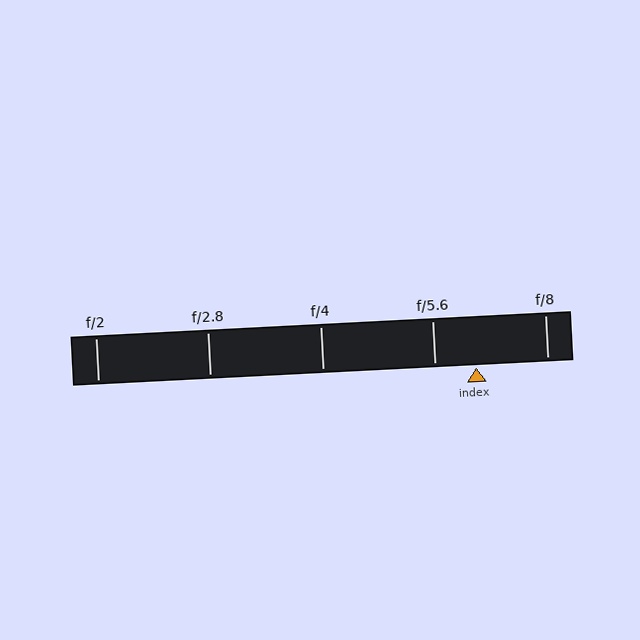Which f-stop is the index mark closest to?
The index mark is closest to f/5.6.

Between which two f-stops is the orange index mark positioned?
The index mark is between f/5.6 and f/8.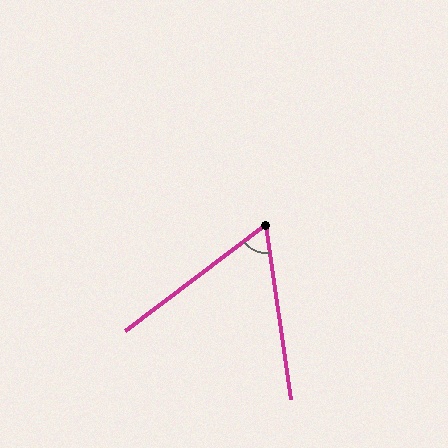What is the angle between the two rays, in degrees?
Approximately 61 degrees.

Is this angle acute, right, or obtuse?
It is acute.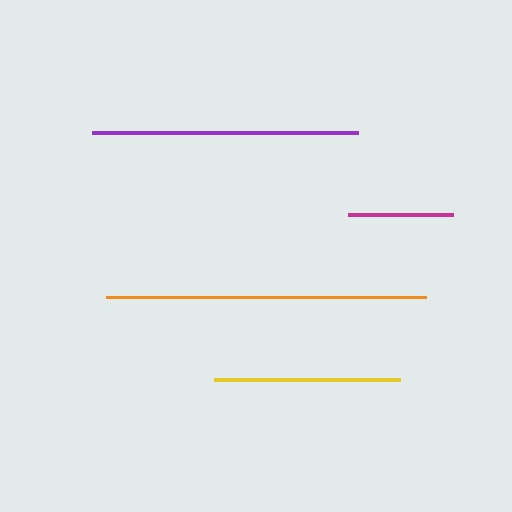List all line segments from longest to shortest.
From longest to shortest: orange, purple, yellow, magenta.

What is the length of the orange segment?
The orange segment is approximately 320 pixels long.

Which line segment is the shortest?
The magenta line is the shortest at approximately 105 pixels.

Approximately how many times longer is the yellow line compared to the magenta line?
The yellow line is approximately 1.8 times the length of the magenta line.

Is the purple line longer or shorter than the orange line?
The orange line is longer than the purple line.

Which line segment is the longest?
The orange line is the longest at approximately 320 pixels.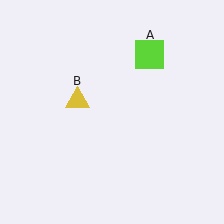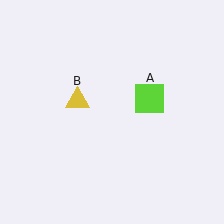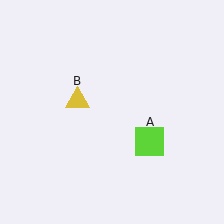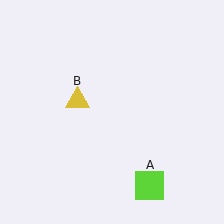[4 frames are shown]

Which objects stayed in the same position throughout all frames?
Yellow triangle (object B) remained stationary.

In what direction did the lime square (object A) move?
The lime square (object A) moved down.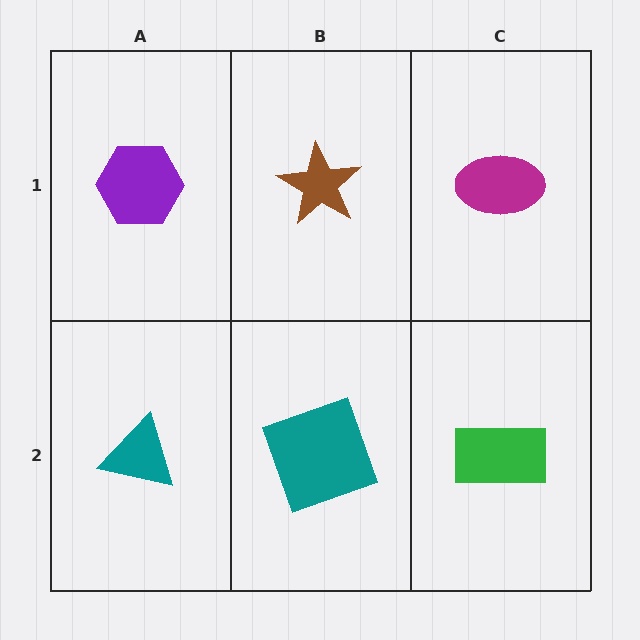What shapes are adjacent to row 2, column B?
A brown star (row 1, column B), a teal triangle (row 2, column A), a green rectangle (row 2, column C).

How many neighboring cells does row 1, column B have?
3.